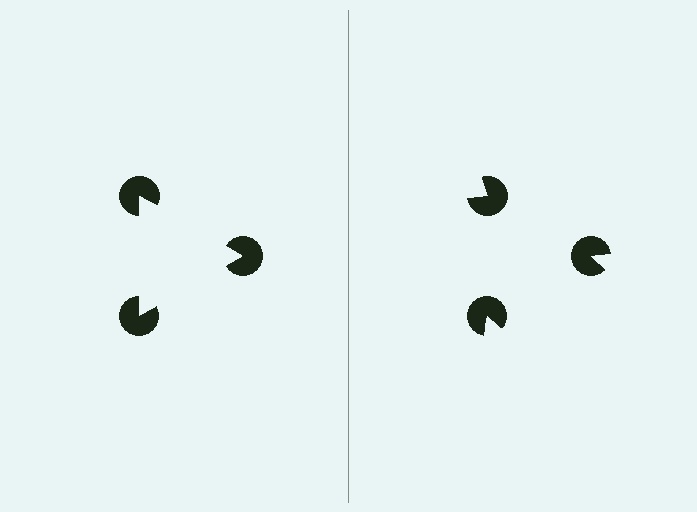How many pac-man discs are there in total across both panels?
6 — 3 on each side.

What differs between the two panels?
The pac-man discs are positioned identically on both sides; only the wedge orientations differ. On the left they align to a triangle; on the right they are misaligned.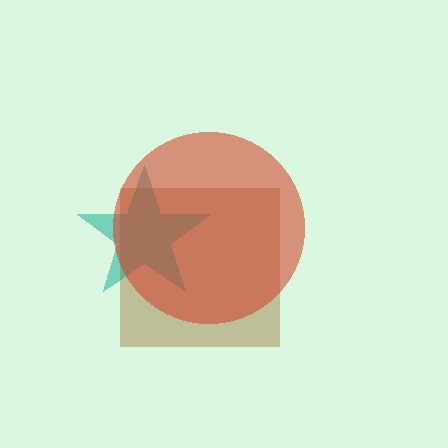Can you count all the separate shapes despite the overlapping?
Yes, there are 3 separate shapes.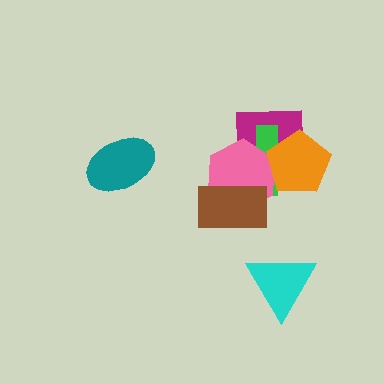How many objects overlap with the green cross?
4 objects overlap with the green cross.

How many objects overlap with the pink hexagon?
4 objects overlap with the pink hexagon.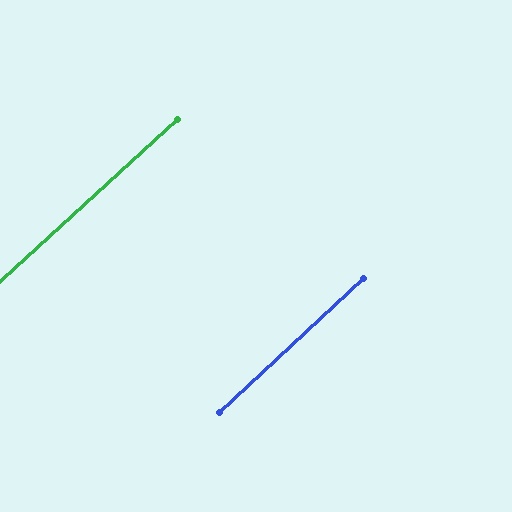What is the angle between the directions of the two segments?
Approximately 1 degree.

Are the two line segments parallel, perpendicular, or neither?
Parallel — their directions differ by only 0.5°.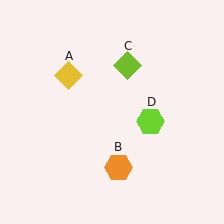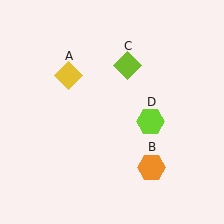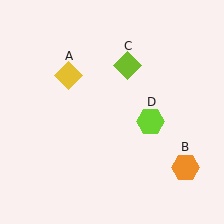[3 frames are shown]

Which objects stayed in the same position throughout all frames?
Yellow diamond (object A) and lime diamond (object C) and lime hexagon (object D) remained stationary.